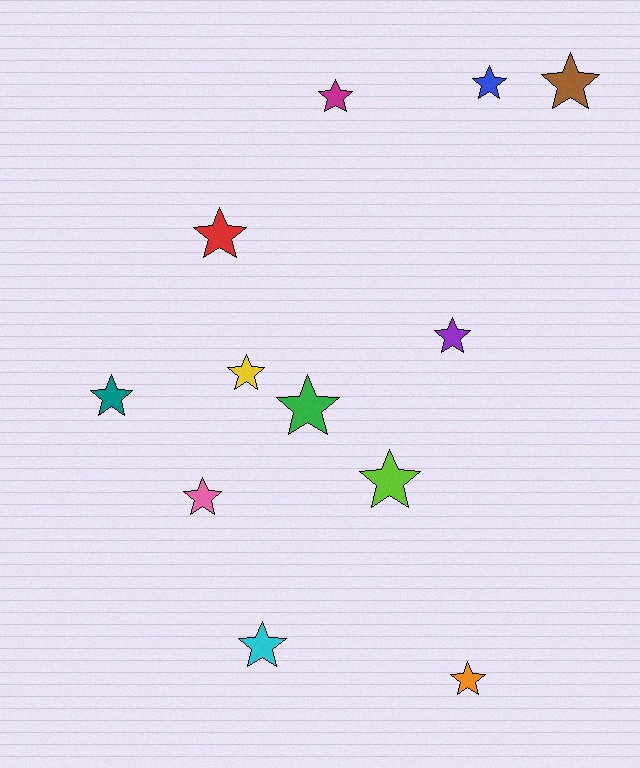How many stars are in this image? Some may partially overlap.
There are 12 stars.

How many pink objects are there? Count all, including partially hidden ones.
There is 1 pink object.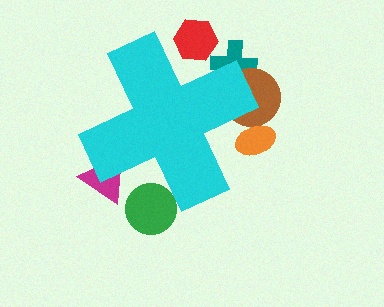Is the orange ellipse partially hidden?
Yes, the orange ellipse is partially hidden behind the cyan cross.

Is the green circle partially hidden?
Yes, the green circle is partially hidden behind the cyan cross.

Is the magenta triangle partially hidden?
Yes, the magenta triangle is partially hidden behind the cyan cross.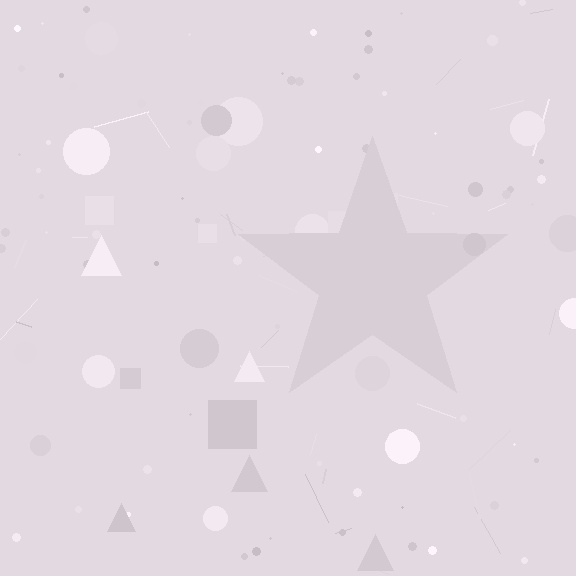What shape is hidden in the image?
A star is hidden in the image.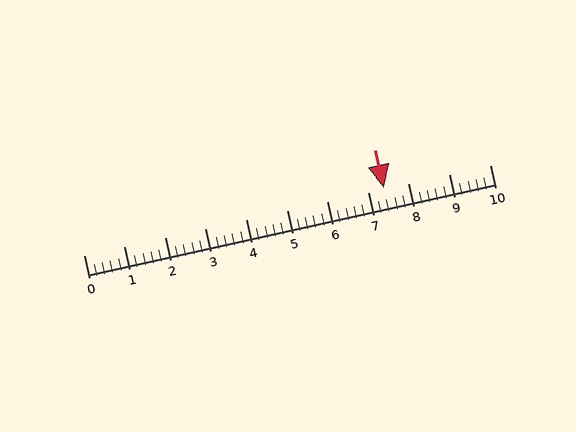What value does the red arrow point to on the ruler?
The red arrow points to approximately 7.4.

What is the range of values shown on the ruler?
The ruler shows values from 0 to 10.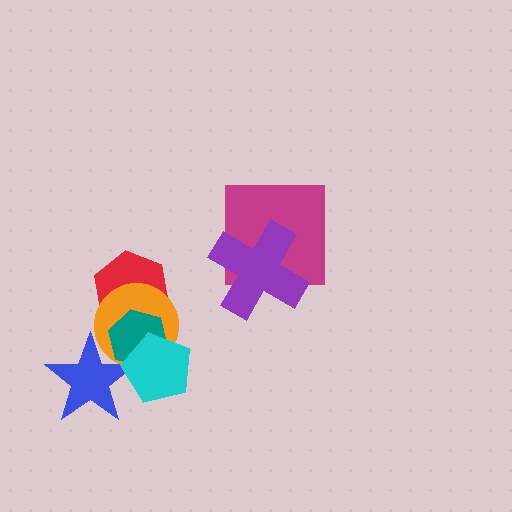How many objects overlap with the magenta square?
1 object overlaps with the magenta square.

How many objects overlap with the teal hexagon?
4 objects overlap with the teal hexagon.